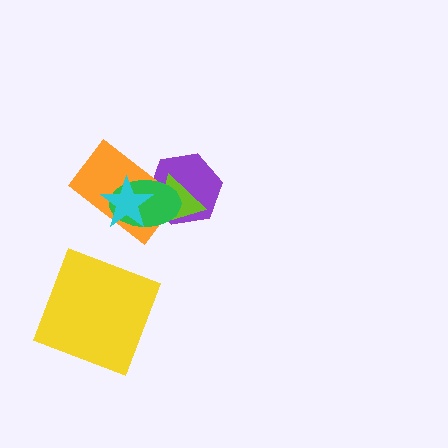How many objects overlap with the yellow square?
0 objects overlap with the yellow square.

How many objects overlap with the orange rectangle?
4 objects overlap with the orange rectangle.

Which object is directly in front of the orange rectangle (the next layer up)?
The green ellipse is directly in front of the orange rectangle.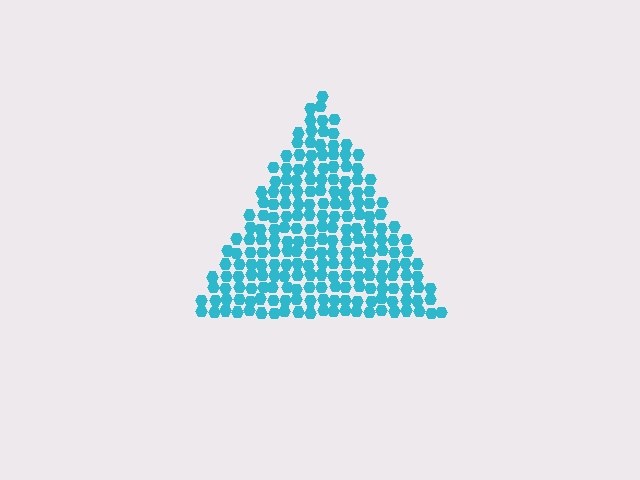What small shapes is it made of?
It is made of small hexagons.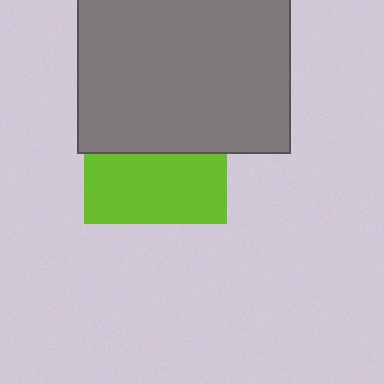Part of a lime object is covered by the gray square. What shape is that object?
It is a square.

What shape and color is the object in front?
The object in front is a gray square.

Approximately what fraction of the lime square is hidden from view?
Roughly 51% of the lime square is hidden behind the gray square.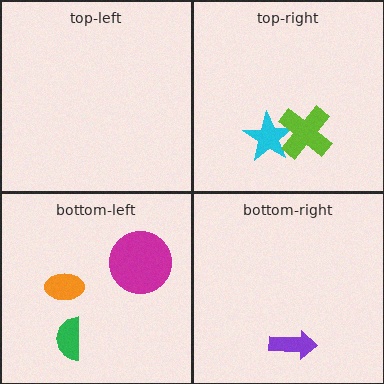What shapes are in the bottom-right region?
The purple arrow.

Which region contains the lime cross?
The top-right region.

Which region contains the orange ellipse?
The bottom-left region.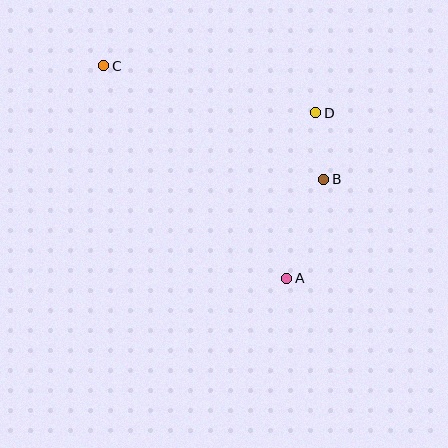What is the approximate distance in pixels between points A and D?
The distance between A and D is approximately 168 pixels.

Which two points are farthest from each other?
Points A and C are farthest from each other.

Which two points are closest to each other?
Points B and D are closest to each other.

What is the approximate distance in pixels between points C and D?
The distance between C and D is approximately 217 pixels.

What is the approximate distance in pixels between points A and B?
The distance between A and B is approximately 106 pixels.